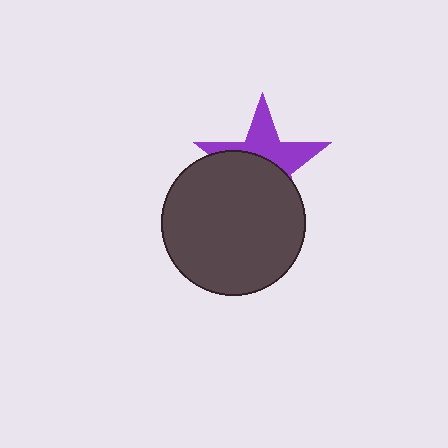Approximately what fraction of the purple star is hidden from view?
Roughly 55% of the purple star is hidden behind the dark gray circle.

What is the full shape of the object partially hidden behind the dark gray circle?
The partially hidden object is a purple star.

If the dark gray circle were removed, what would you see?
You would see the complete purple star.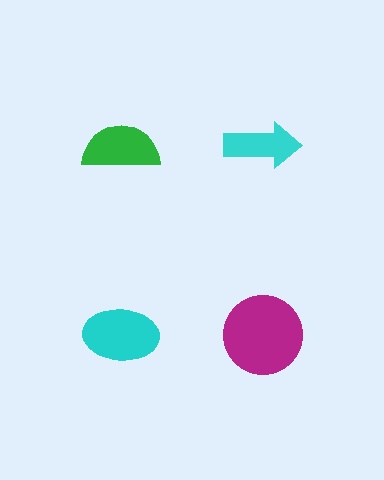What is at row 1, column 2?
A cyan arrow.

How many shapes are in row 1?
2 shapes.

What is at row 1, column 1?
A green semicircle.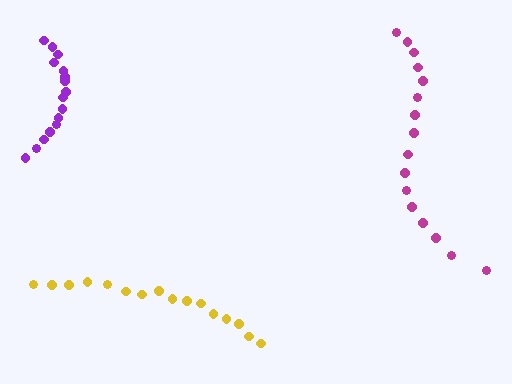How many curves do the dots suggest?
There are 3 distinct paths.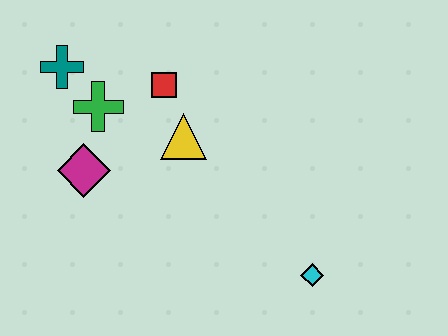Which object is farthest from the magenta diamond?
The cyan diamond is farthest from the magenta diamond.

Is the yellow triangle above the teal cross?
No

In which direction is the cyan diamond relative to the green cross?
The cyan diamond is to the right of the green cross.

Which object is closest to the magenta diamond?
The green cross is closest to the magenta diamond.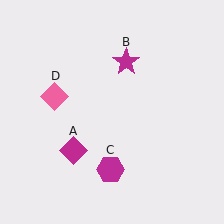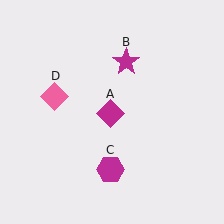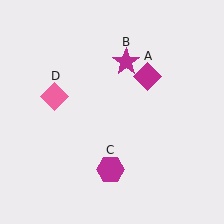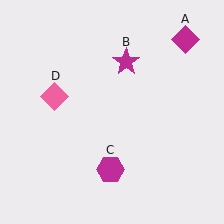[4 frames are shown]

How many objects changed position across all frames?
1 object changed position: magenta diamond (object A).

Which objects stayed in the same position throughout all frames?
Magenta star (object B) and magenta hexagon (object C) and pink diamond (object D) remained stationary.